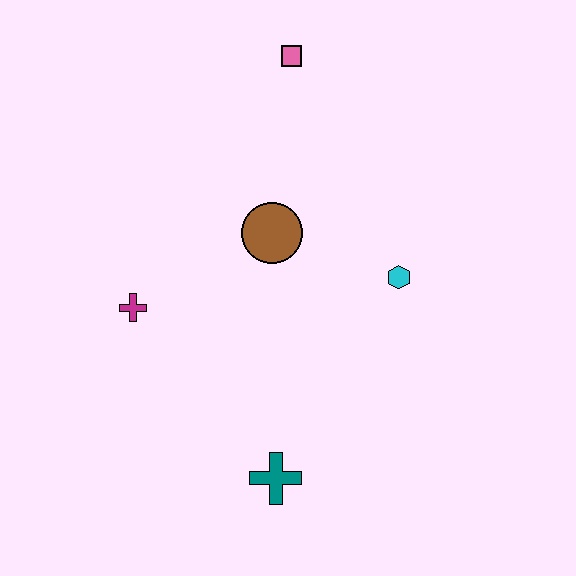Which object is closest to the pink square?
The brown circle is closest to the pink square.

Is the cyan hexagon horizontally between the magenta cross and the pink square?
No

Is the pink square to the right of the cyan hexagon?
No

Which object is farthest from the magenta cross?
The pink square is farthest from the magenta cross.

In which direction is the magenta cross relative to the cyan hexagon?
The magenta cross is to the left of the cyan hexagon.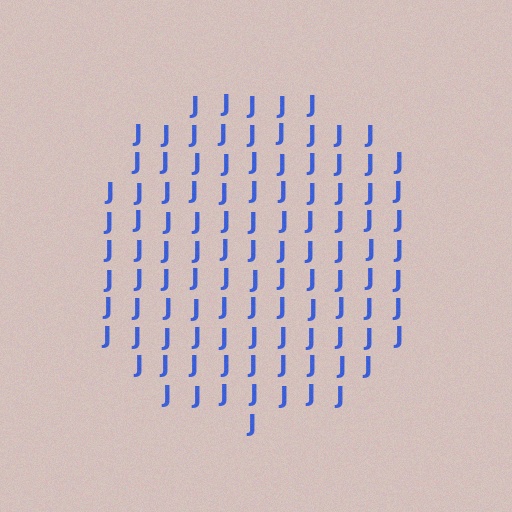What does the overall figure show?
The overall figure shows a circle.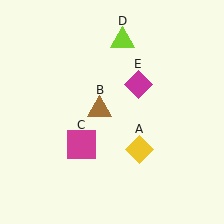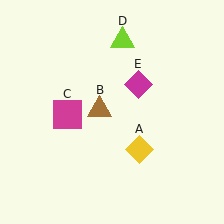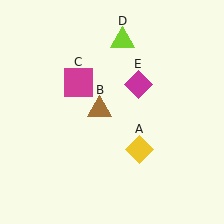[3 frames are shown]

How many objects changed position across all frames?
1 object changed position: magenta square (object C).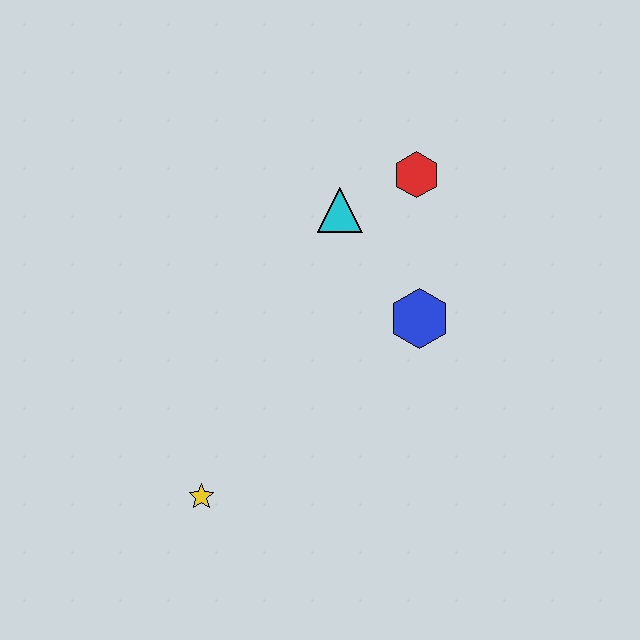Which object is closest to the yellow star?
The blue hexagon is closest to the yellow star.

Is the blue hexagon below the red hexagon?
Yes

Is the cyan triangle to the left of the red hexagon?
Yes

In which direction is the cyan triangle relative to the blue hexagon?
The cyan triangle is above the blue hexagon.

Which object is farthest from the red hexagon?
The yellow star is farthest from the red hexagon.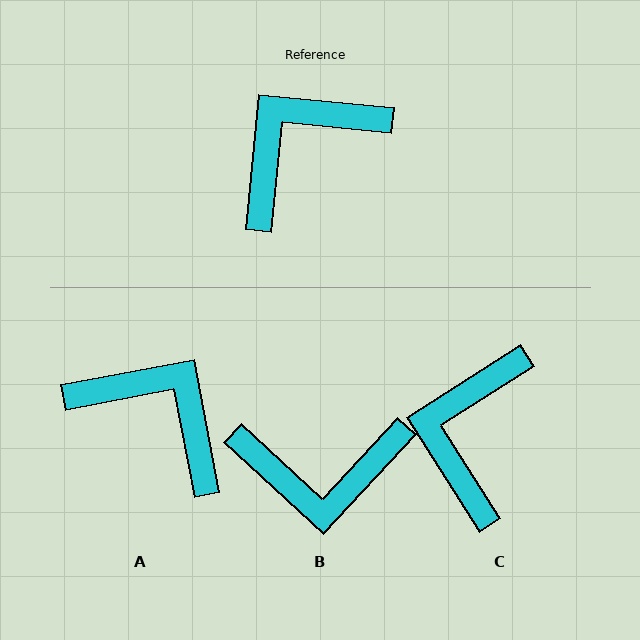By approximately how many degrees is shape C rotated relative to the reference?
Approximately 38 degrees counter-clockwise.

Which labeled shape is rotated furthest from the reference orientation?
B, about 143 degrees away.